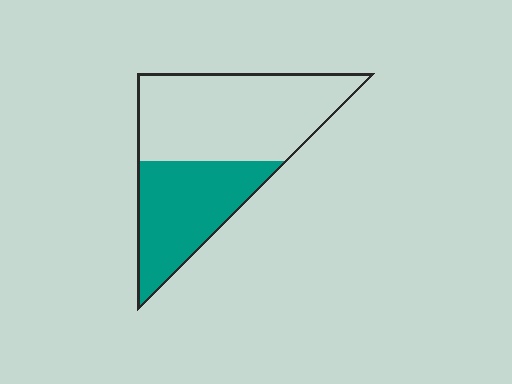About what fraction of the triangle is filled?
About two fifths (2/5).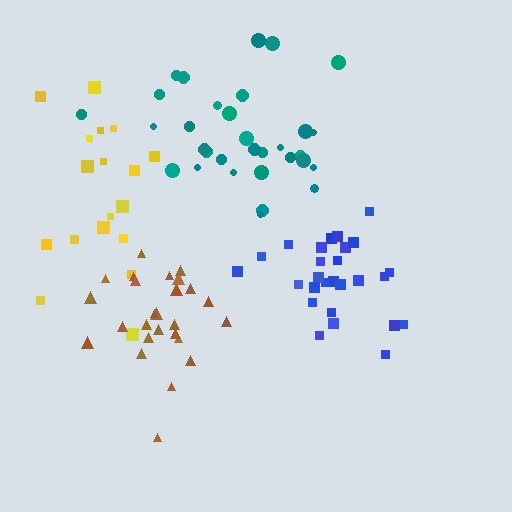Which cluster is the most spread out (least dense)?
Yellow.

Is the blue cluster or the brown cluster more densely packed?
Brown.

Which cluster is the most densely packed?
Brown.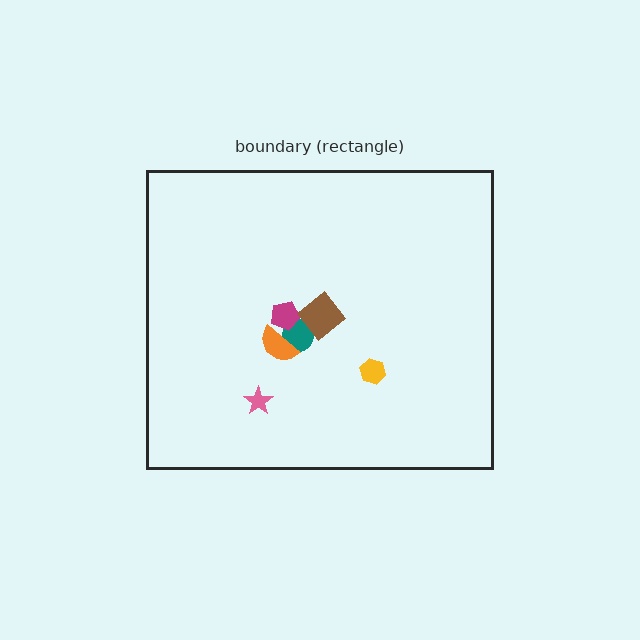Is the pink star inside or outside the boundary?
Inside.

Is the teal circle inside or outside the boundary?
Inside.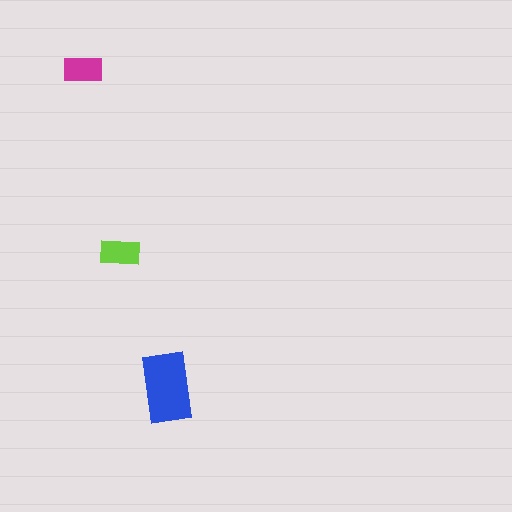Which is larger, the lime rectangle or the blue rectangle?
The blue one.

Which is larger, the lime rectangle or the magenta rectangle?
The lime one.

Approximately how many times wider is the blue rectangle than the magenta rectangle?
About 2 times wider.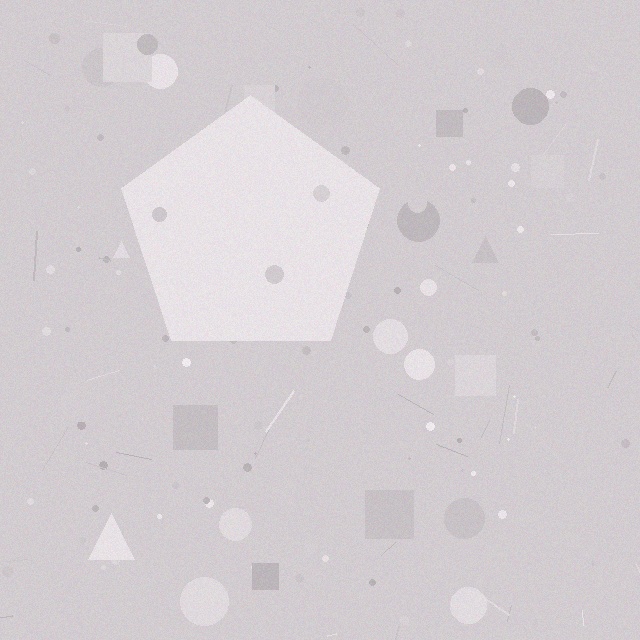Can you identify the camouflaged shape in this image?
The camouflaged shape is a pentagon.